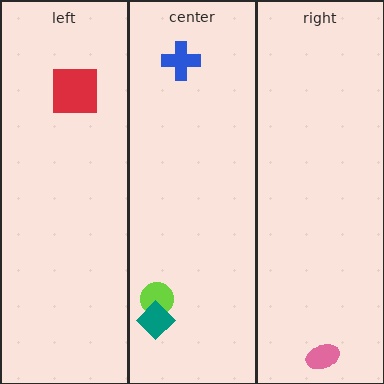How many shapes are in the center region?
3.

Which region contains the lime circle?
The center region.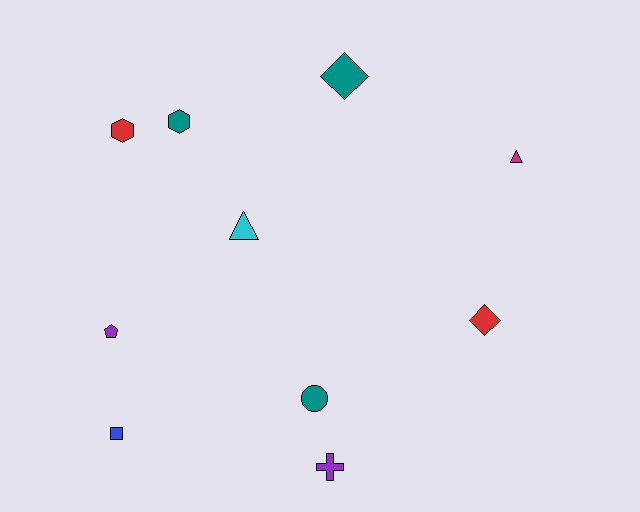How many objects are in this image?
There are 10 objects.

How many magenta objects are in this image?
There is 1 magenta object.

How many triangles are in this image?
There are 2 triangles.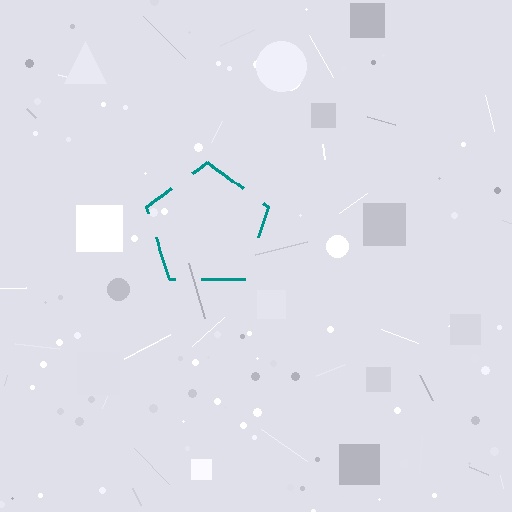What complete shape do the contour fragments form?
The contour fragments form a pentagon.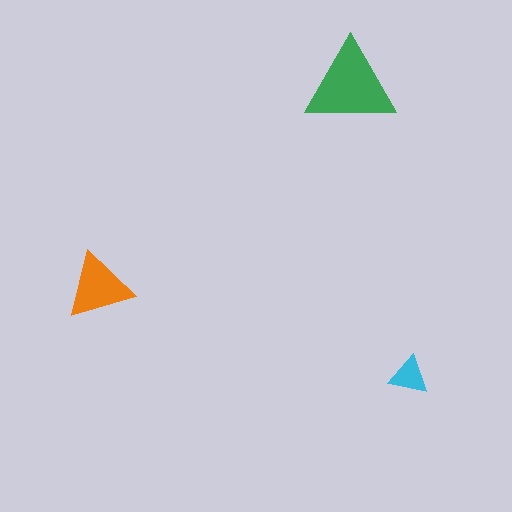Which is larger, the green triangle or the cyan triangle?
The green one.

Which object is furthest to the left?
The orange triangle is leftmost.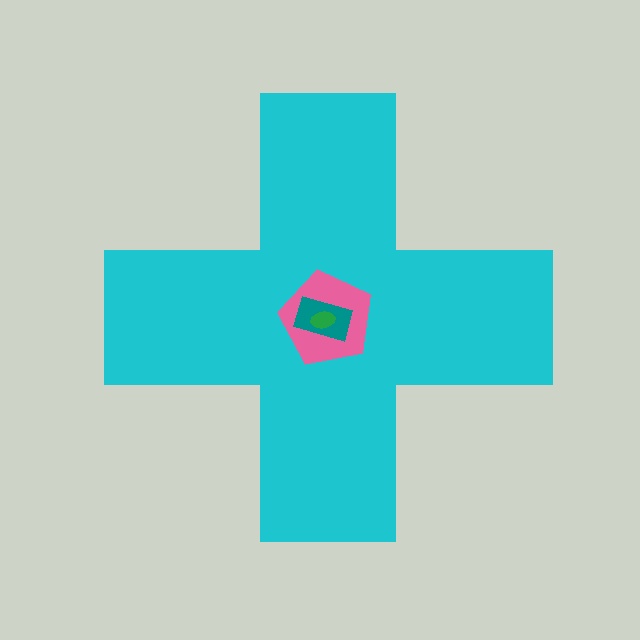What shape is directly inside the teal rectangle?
The green ellipse.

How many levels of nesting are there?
4.